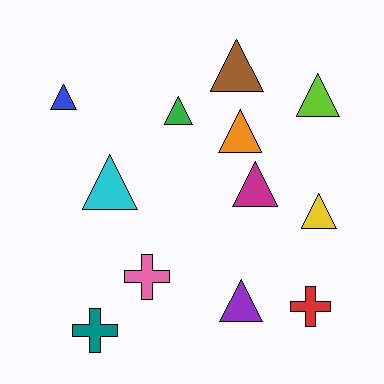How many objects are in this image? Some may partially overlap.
There are 12 objects.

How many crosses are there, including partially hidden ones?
There are 3 crosses.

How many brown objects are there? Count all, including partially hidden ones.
There is 1 brown object.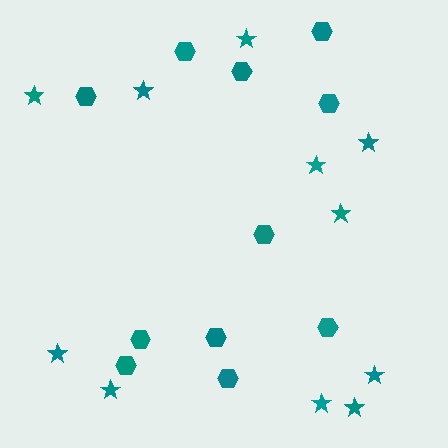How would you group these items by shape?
There are 2 groups: one group of stars (11) and one group of hexagons (11).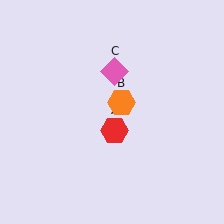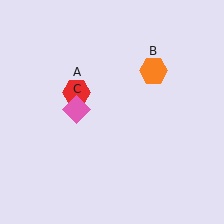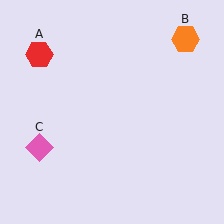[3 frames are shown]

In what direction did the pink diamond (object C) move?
The pink diamond (object C) moved down and to the left.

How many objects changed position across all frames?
3 objects changed position: red hexagon (object A), orange hexagon (object B), pink diamond (object C).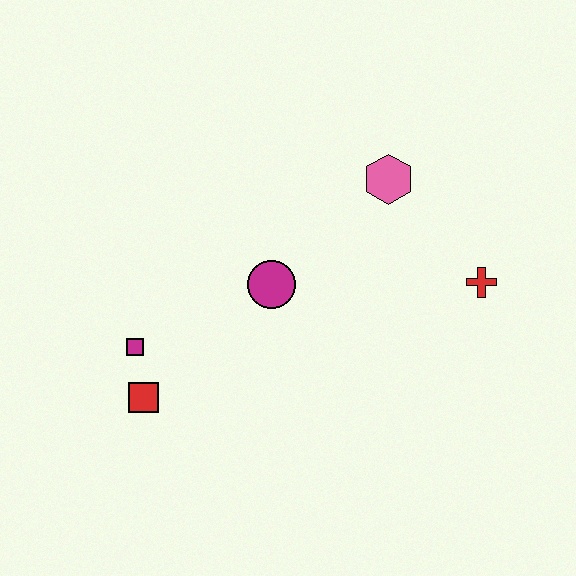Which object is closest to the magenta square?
The red square is closest to the magenta square.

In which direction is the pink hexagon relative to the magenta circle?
The pink hexagon is to the right of the magenta circle.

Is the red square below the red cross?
Yes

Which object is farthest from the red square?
The red cross is farthest from the red square.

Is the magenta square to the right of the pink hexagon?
No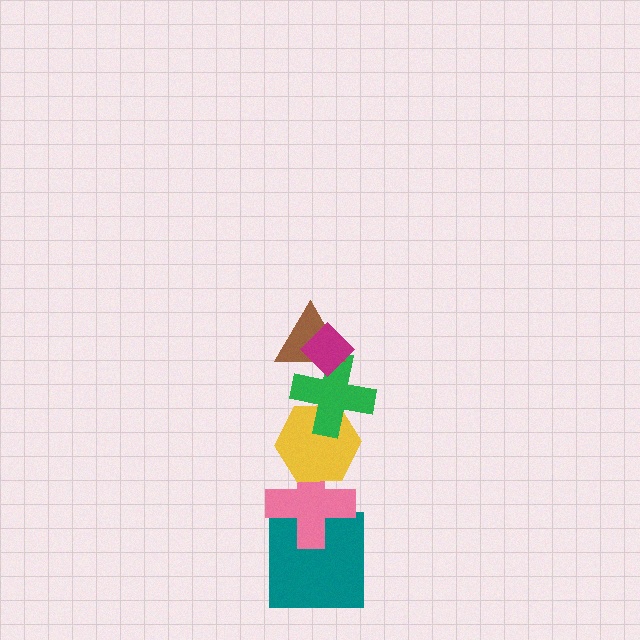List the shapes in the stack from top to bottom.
From top to bottom: the magenta diamond, the brown triangle, the green cross, the yellow hexagon, the pink cross, the teal square.